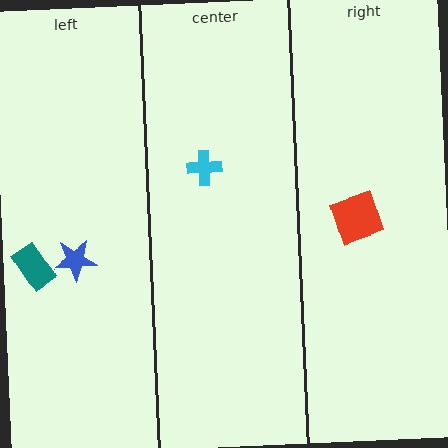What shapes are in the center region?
The cyan cross.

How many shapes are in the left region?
2.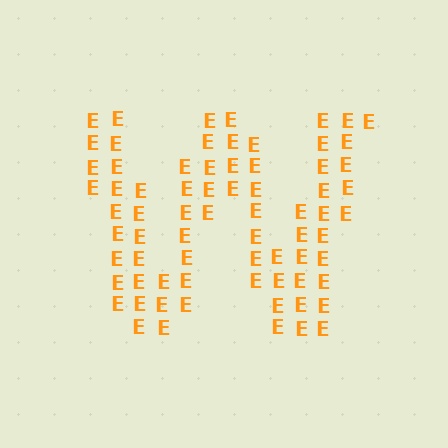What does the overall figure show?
The overall figure shows the letter W.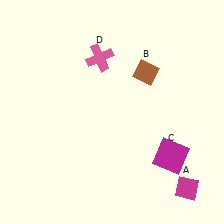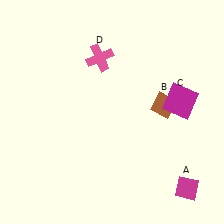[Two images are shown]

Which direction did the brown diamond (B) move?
The brown diamond (B) moved down.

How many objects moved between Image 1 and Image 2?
2 objects moved between the two images.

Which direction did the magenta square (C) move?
The magenta square (C) moved up.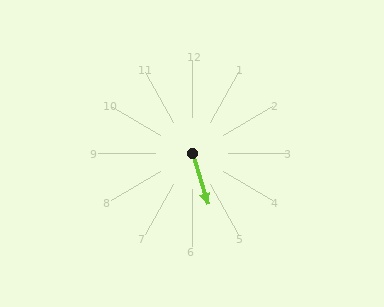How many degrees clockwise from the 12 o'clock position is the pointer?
Approximately 163 degrees.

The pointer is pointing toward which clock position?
Roughly 5 o'clock.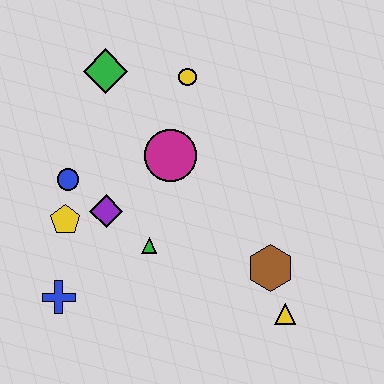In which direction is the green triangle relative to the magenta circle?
The green triangle is below the magenta circle.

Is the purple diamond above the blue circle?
No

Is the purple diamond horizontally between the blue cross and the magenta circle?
Yes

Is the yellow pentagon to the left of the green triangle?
Yes